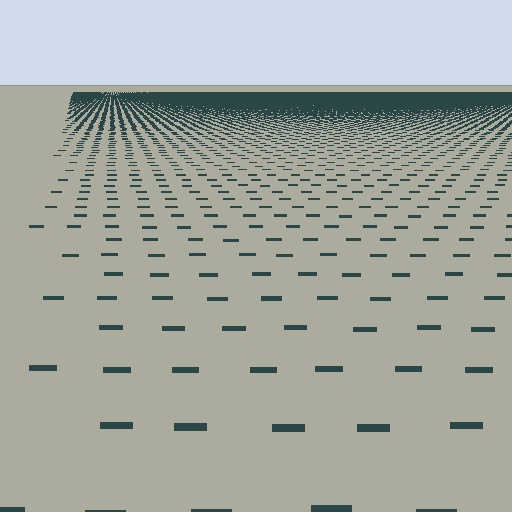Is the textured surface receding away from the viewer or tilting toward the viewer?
The surface is receding away from the viewer. Texture elements get smaller and denser toward the top.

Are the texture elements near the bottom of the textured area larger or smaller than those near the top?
Larger. Near the bottom, elements are closer to the viewer and appear at a bigger on-screen size.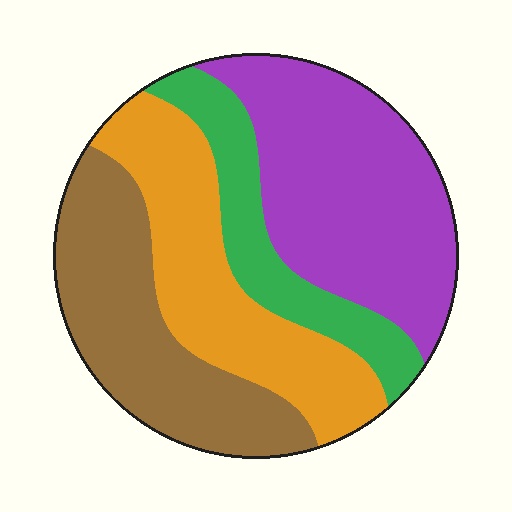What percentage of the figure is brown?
Brown covers 26% of the figure.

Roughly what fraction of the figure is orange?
Orange takes up about one quarter (1/4) of the figure.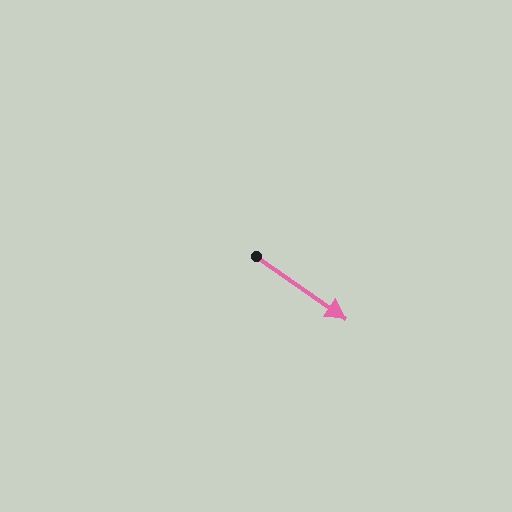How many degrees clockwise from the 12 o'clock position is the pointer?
Approximately 125 degrees.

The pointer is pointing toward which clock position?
Roughly 4 o'clock.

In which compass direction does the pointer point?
Southeast.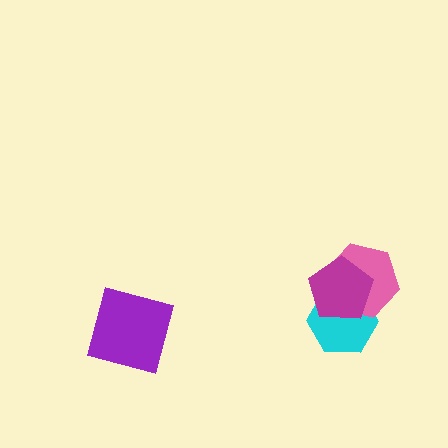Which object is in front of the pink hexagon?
The magenta pentagon is in front of the pink hexagon.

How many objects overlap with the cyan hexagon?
2 objects overlap with the cyan hexagon.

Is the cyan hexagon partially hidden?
Yes, it is partially covered by another shape.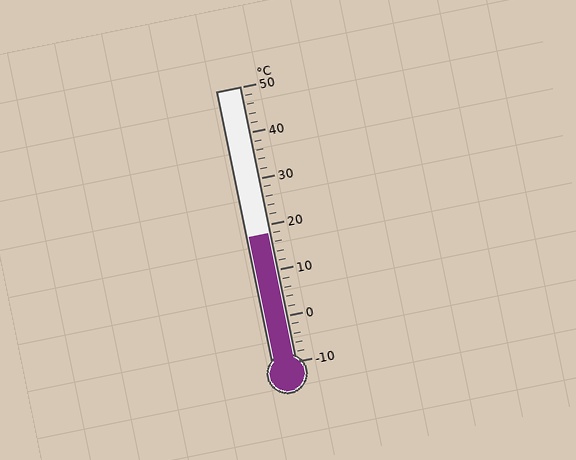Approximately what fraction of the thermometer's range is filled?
The thermometer is filled to approximately 45% of its range.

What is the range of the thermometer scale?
The thermometer scale ranges from -10°C to 50°C.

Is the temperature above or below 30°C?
The temperature is below 30°C.